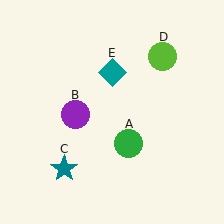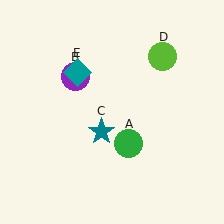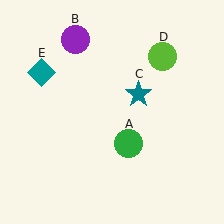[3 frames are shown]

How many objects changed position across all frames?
3 objects changed position: purple circle (object B), teal star (object C), teal diamond (object E).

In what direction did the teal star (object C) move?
The teal star (object C) moved up and to the right.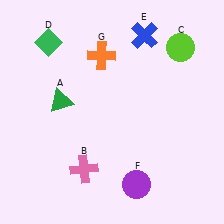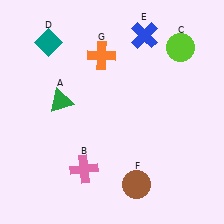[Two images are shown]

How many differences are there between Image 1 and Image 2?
There are 2 differences between the two images.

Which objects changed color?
D changed from green to teal. F changed from purple to brown.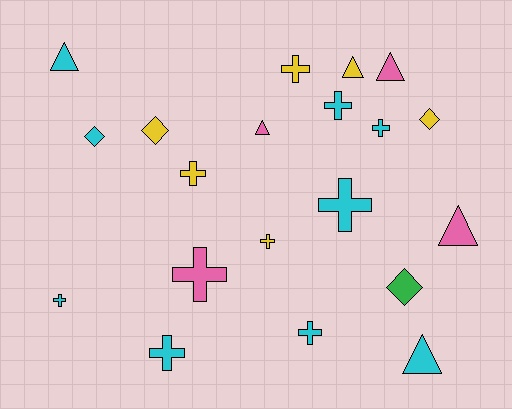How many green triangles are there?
There are no green triangles.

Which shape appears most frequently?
Cross, with 10 objects.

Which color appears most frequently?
Cyan, with 9 objects.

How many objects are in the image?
There are 20 objects.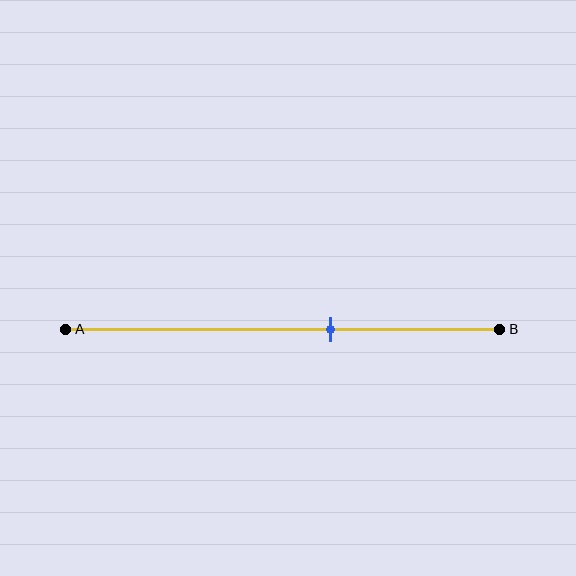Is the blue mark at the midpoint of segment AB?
No, the mark is at about 60% from A, not at the 50% midpoint.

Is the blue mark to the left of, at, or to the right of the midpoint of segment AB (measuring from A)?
The blue mark is to the right of the midpoint of segment AB.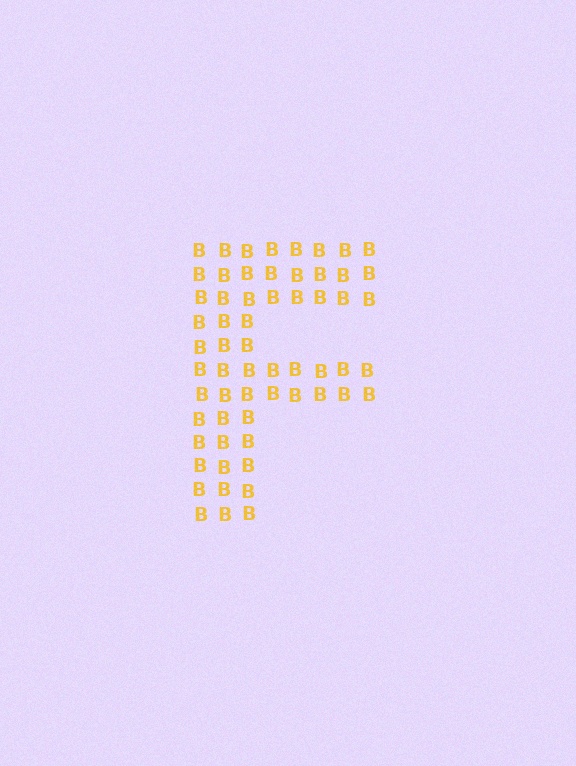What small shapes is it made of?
It is made of small letter B's.